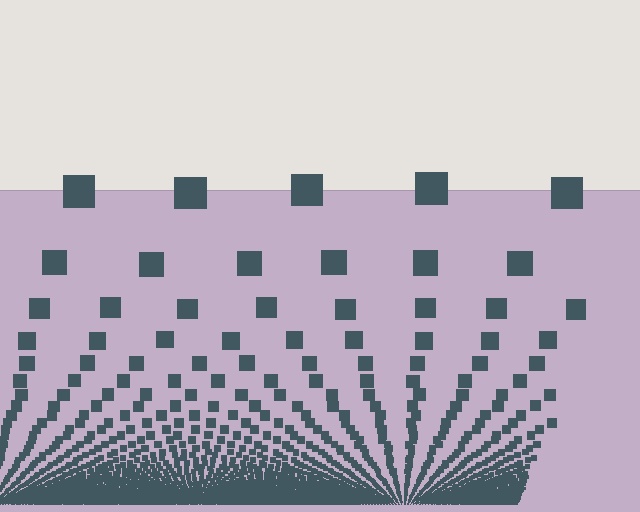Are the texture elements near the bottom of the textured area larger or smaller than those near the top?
Smaller. The gradient is inverted — elements near the bottom are smaller and denser.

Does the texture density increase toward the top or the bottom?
Density increases toward the bottom.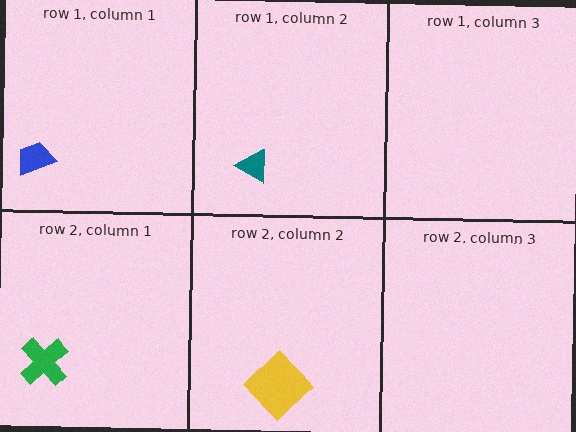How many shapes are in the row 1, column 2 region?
1.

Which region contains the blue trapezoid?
The row 1, column 1 region.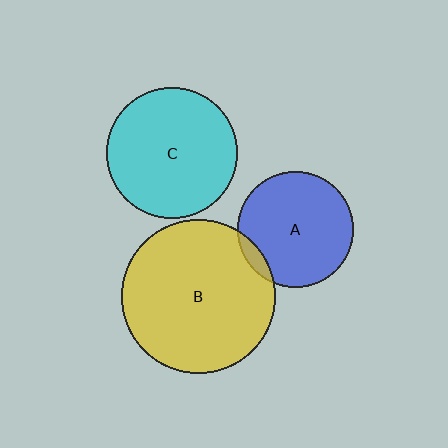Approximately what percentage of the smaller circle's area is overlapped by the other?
Approximately 5%.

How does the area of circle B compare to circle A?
Approximately 1.8 times.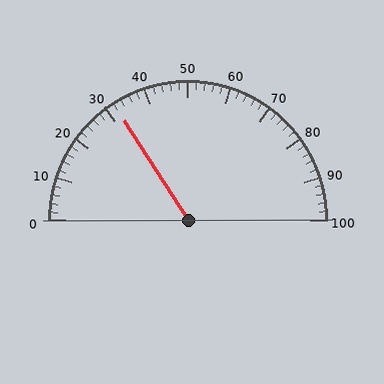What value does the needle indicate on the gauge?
The needle indicates approximately 32.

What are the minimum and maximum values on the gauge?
The gauge ranges from 0 to 100.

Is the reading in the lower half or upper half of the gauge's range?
The reading is in the lower half of the range (0 to 100).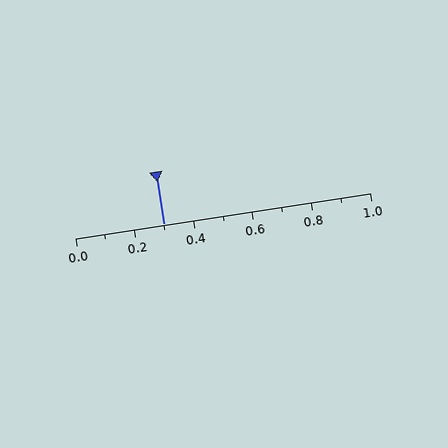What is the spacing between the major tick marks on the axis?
The major ticks are spaced 0.2 apart.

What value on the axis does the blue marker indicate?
The marker indicates approximately 0.3.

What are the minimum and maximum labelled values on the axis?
The axis runs from 0.0 to 1.0.